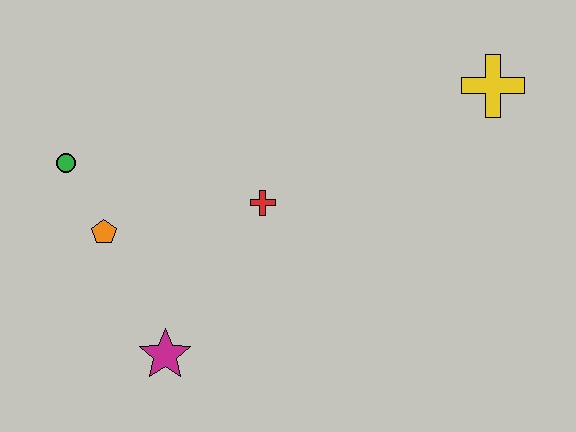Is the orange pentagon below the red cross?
Yes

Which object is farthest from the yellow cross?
The green circle is farthest from the yellow cross.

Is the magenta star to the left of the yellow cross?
Yes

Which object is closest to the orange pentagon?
The green circle is closest to the orange pentagon.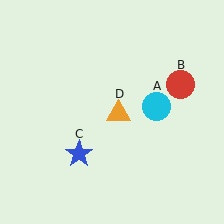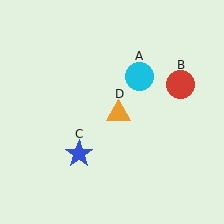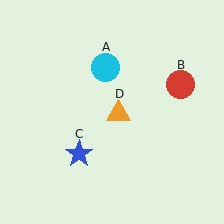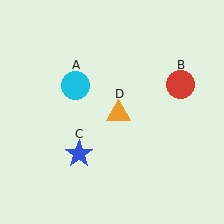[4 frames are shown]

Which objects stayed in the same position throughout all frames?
Red circle (object B) and blue star (object C) and orange triangle (object D) remained stationary.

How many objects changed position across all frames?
1 object changed position: cyan circle (object A).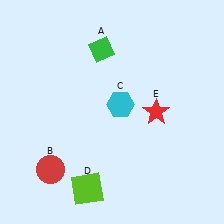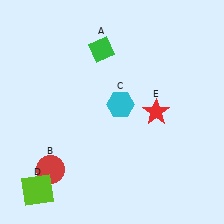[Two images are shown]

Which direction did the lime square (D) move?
The lime square (D) moved left.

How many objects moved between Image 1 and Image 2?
1 object moved between the two images.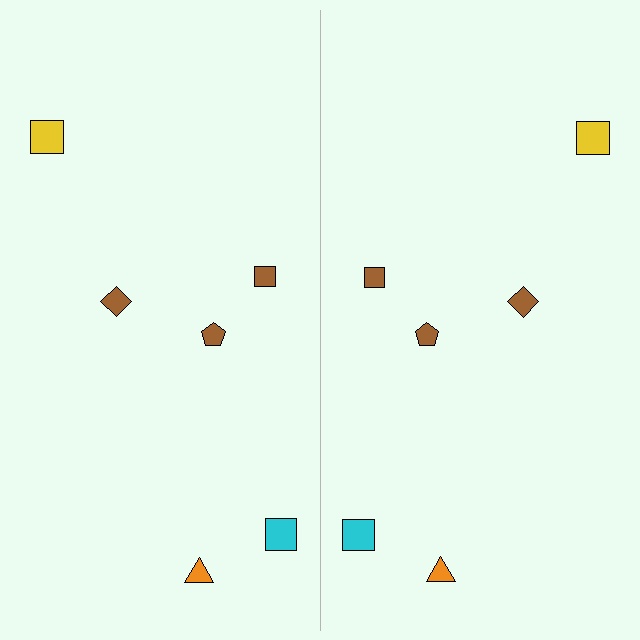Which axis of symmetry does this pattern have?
The pattern has a vertical axis of symmetry running through the center of the image.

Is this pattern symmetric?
Yes, this pattern has bilateral (reflection) symmetry.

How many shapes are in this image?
There are 12 shapes in this image.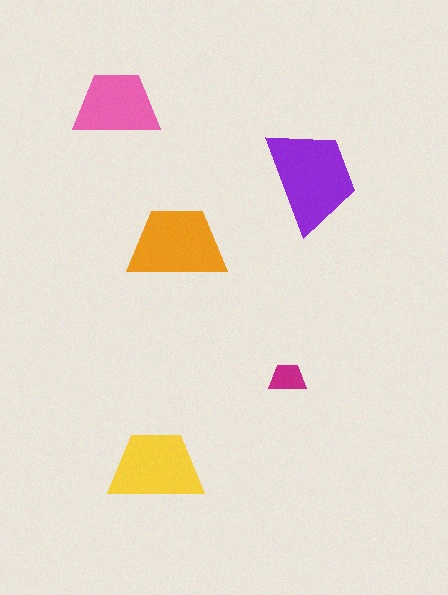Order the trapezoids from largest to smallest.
the purple one, the orange one, the yellow one, the pink one, the magenta one.